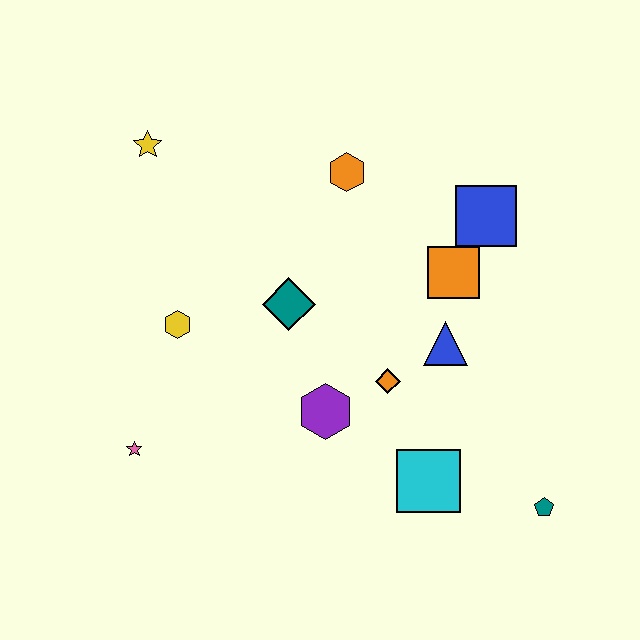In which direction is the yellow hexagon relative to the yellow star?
The yellow hexagon is below the yellow star.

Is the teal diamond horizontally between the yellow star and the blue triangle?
Yes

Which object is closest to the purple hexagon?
The orange diamond is closest to the purple hexagon.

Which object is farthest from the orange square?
The pink star is farthest from the orange square.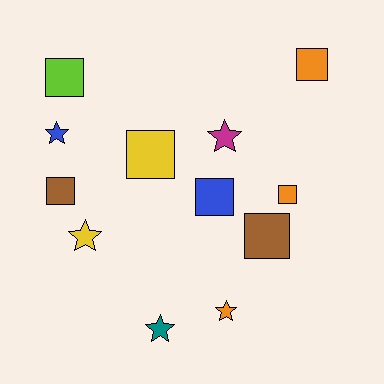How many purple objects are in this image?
There are no purple objects.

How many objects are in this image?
There are 12 objects.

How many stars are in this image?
There are 5 stars.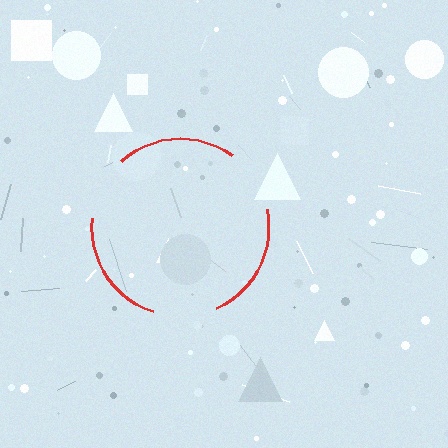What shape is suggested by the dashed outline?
The dashed outline suggests a circle.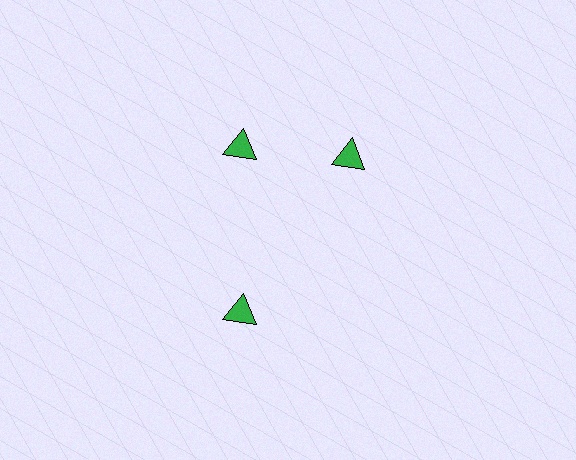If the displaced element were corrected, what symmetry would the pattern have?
It would have 3-fold rotational symmetry — the pattern would map onto itself every 120 degrees.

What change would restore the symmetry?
The symmetry would be restored by rotating it back into even spacing with its neighbors so that all 3 triangles sit at equal angles and equal distance from the center.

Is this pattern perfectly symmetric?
No. The 3 green triangles are arranged in a ring, but one element near the 3 o'clock position is rotated out of alignment along the ring, breaking the 3-fold rotational symmetry.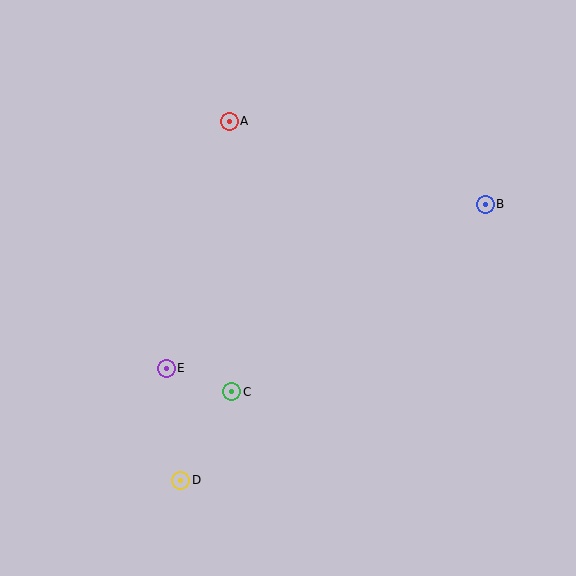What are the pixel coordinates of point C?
Point C is at (232, 392).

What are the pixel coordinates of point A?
Point A is at (229, 121).